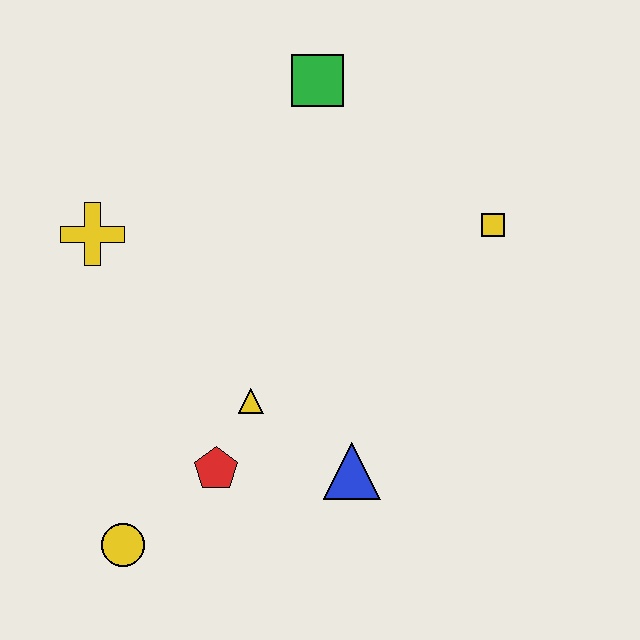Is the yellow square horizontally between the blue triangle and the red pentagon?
No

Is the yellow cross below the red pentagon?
No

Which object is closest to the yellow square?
The green square is closest to the yellow square.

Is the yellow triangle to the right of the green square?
No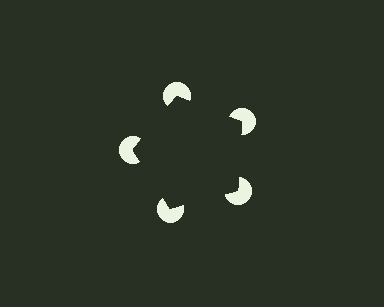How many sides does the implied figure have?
5 sides.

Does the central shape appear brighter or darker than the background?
It typically appears slightly darker than the background, even though no actual brightness change is drawn.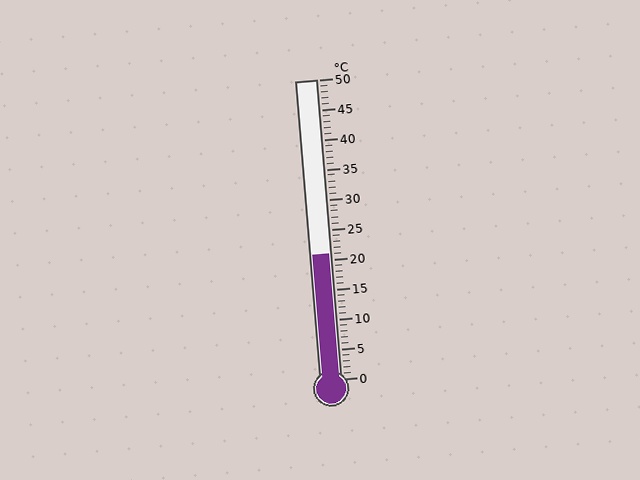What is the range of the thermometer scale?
The thermometer scale ranges from 0°C to 50°C.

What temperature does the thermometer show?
The thermometer shows approximately 21°C.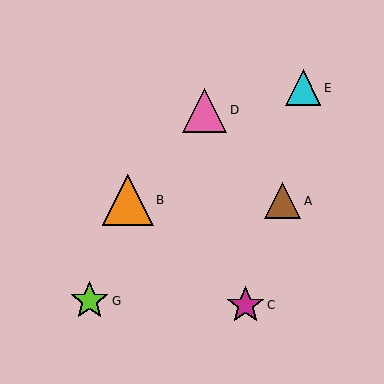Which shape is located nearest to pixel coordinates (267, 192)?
The brown triangle (labeled A) at (282, 201) is nearest to that location.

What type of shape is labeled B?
Shape B is an orange triangle.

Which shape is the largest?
The orange triangle (labeled B) is the largest.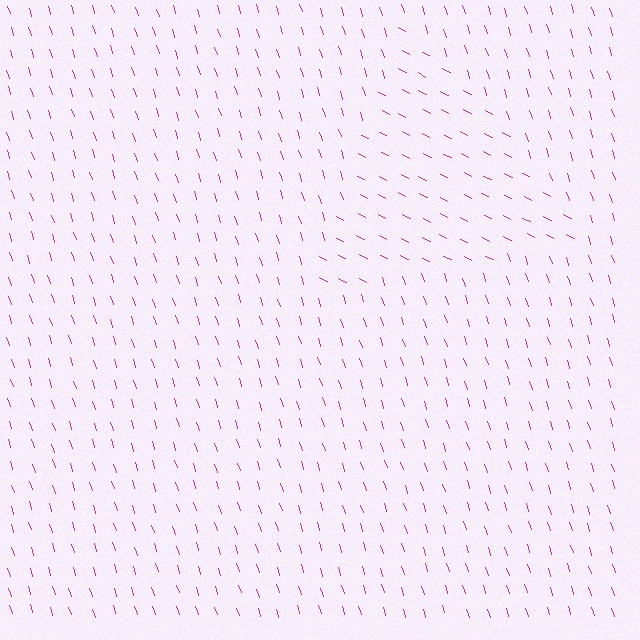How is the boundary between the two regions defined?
The boundary is defined purely by a change in line orientation (approximately 45 degrees difference). All lines are the same color and thickness.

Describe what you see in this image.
The image is filled with small magenta line segments. A triangle region in the image has lines oriented differently from the surrounding lines, creating a visible texture boundary.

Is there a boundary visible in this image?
Yes, there is a texture boundary formed by a change in line orientation.